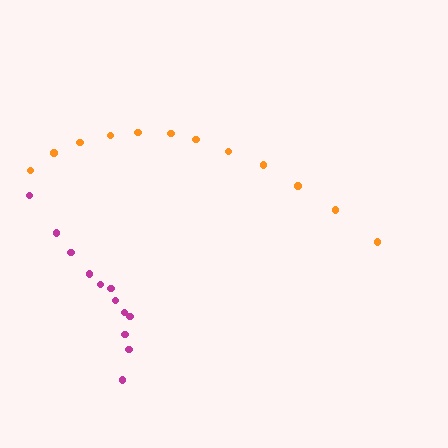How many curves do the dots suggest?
There are 2 distinct paths.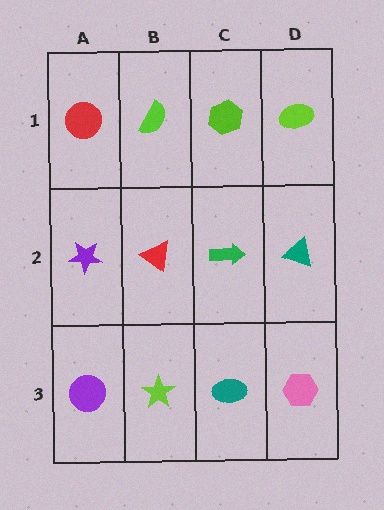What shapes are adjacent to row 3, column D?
A teal triangle (row 2, column D), a teal ellipse (row 3, column C).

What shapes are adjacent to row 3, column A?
A purple star (row 2, column A), a lime star (row 3, column B).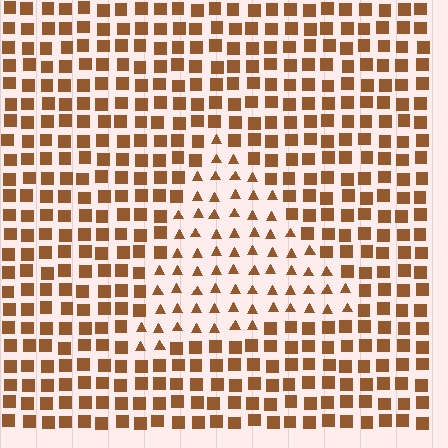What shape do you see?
I see a triangle.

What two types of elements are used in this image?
The image uses triangles inside the triangle region and squares outside it.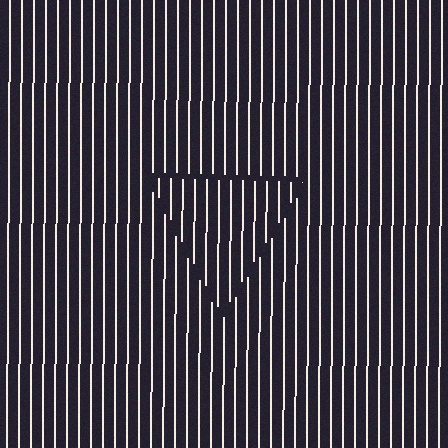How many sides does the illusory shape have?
3 sides — the line-ends trace a triangle.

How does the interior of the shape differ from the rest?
The interior of the shape contains the same grating, shifted by half a period — the contour is defined by the phase discontinuity where line-ends from the inner and outer gratings abut.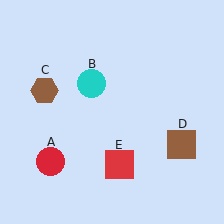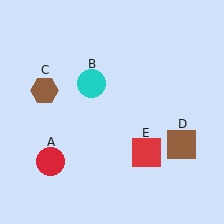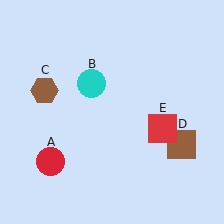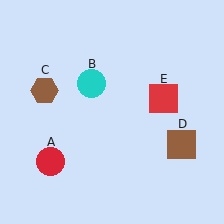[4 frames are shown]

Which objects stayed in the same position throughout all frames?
Red circle (object A) and cyan circle (object B) and brown hexagon (object C) and brown square (object D) remained stationary.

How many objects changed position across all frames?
1 object changed position: red square (object E).